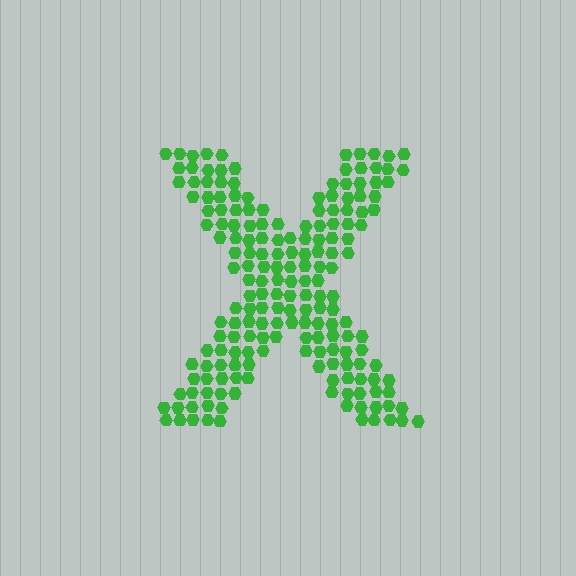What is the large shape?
The large shape is the letter X.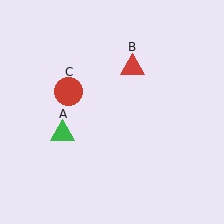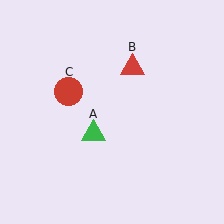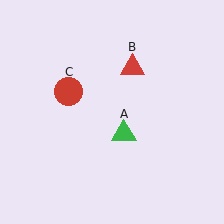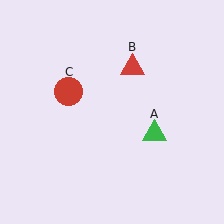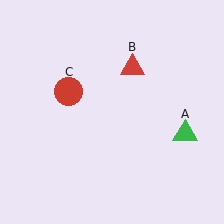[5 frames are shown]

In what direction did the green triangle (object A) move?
The green triangle (object A) moved right.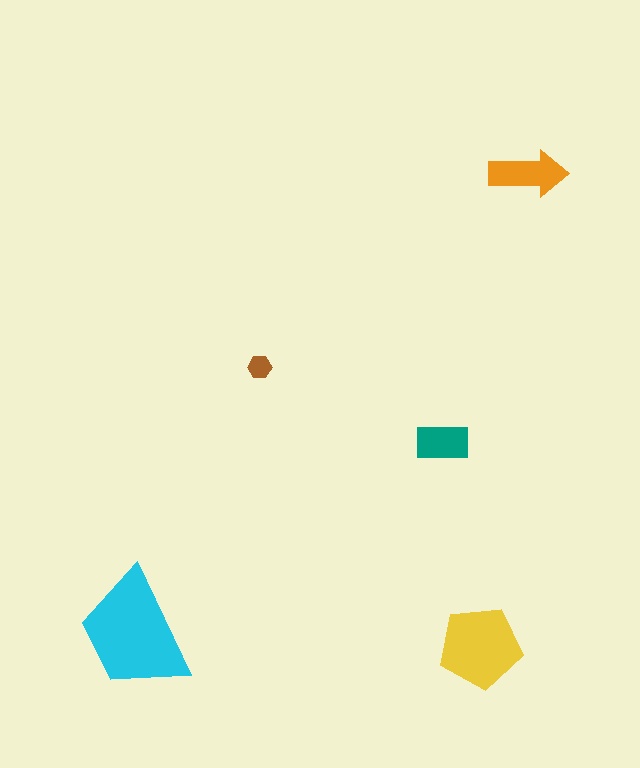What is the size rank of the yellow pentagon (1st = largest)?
2nd.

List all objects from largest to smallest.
The cyan trapezoid, the yellow pentagon, the orange arrow, the teal rectangle, the brown hexagon.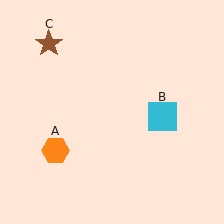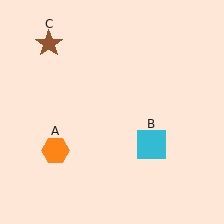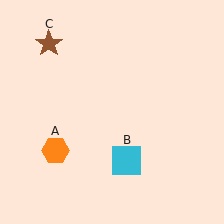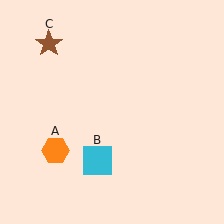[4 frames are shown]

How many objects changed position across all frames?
1 object changed position: cyan square (object B).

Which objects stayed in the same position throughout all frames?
Orange hexagon (object A) and brown star (object C) remained stationary.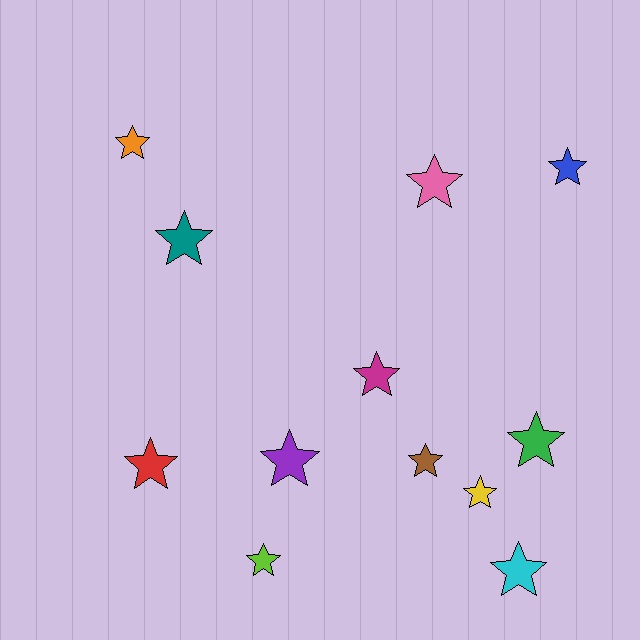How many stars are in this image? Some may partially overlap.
There are 12 stars.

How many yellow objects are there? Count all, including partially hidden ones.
There is 1 yellow object.